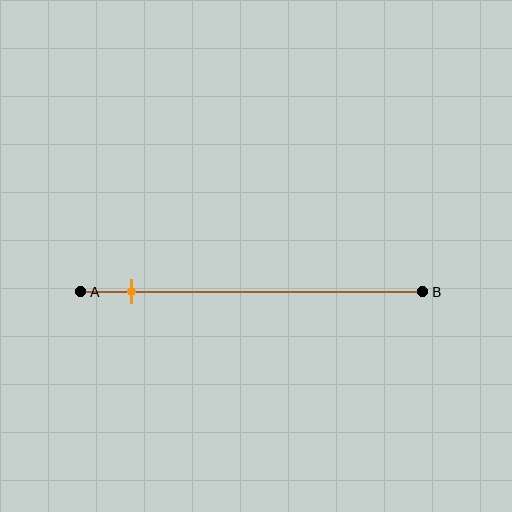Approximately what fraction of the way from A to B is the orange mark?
The orange mark is approximately 15% of the way from A to B.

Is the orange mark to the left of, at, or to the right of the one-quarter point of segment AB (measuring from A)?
The orange mark is to the left of the one-quarter point of segment AB.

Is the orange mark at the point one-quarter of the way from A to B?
No, the mark is at about 15% from A, not at the 25% one-quarter point.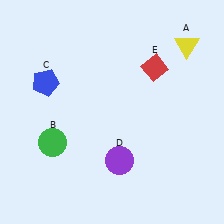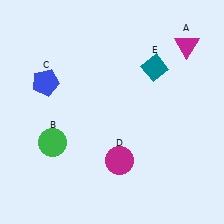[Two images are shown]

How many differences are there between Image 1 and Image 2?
There are 3 differences between the two images.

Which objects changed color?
A changed from yellow to magenta. D changed from purple to magenta. E changed from red to teal.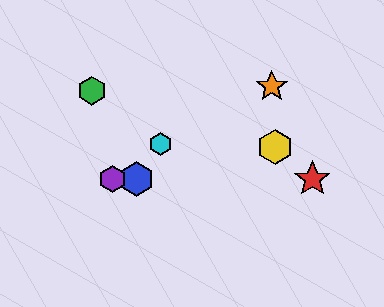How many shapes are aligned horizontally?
3 shapes (the red star, the blue hexagon, the purple hexagon) are aligned horizontally.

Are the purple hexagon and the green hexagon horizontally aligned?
No, the purple hexagon is at y≈179 and the green hexagon is at y≈91.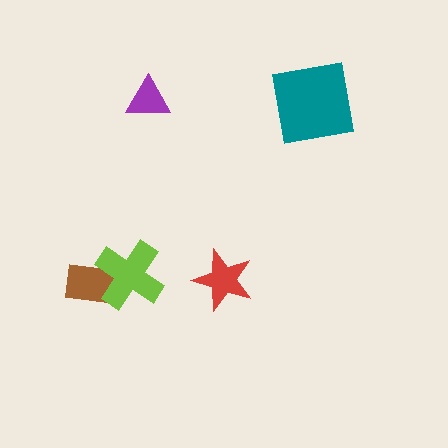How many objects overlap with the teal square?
0 objects overlap with the teal square.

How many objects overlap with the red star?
0 objects overlap with the red star.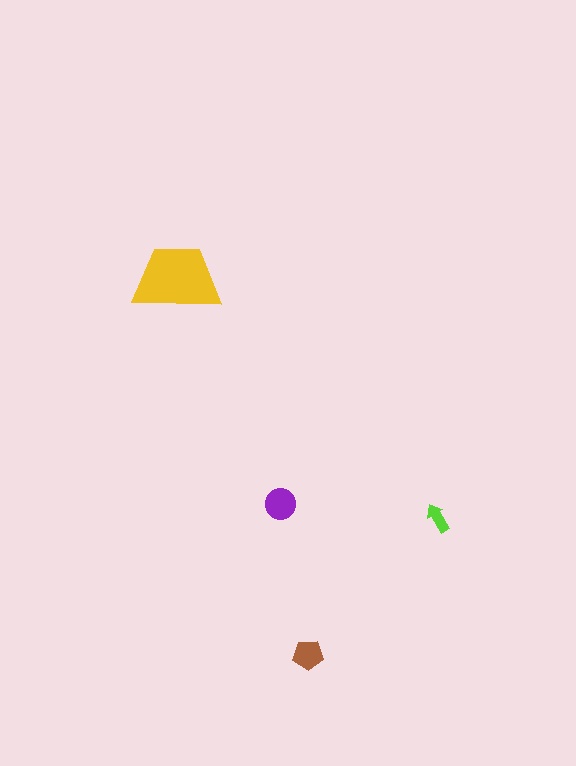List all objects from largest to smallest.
The yellow trapezoid, the purple circle, the brown pentagon, the lime arrow.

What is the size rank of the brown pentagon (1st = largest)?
3rd.